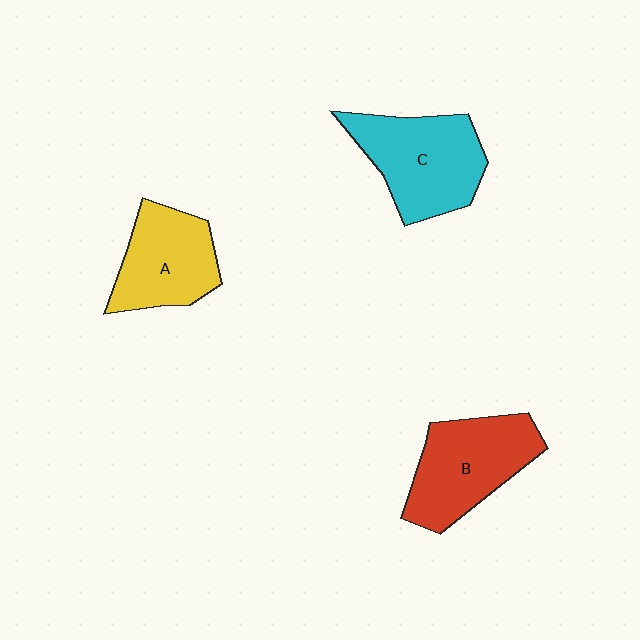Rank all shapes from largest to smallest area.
From largest to smallest: C (cyan), B (red), A (yellow).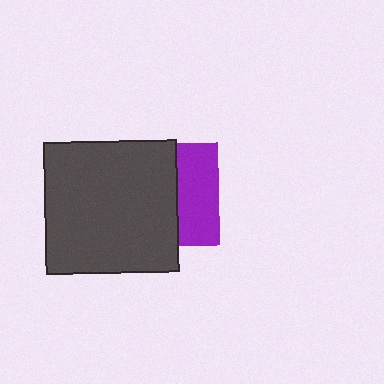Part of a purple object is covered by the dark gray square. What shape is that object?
It is a square.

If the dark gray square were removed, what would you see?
You would see the complete purple square.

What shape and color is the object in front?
The object in front is a dark gray square.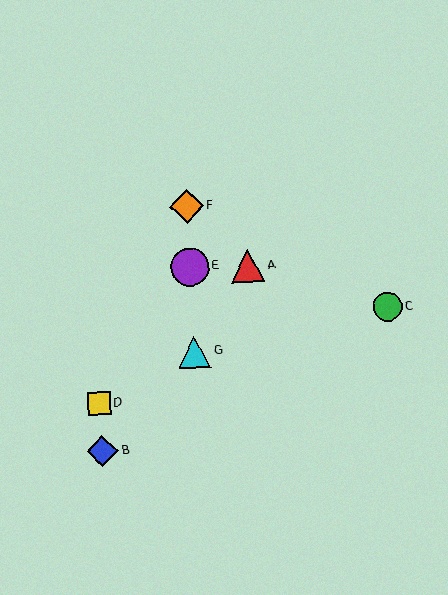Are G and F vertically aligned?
Yes, both are at x≈194.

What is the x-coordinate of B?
Object B is at x≈103.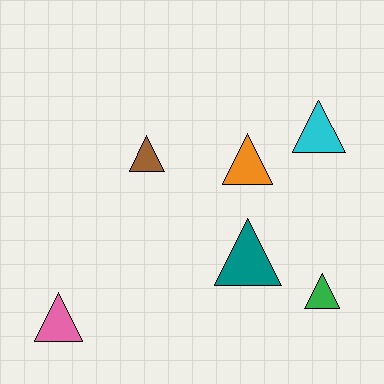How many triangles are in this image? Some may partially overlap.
There are 6 triangles.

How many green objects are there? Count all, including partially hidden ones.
There is 1 green object.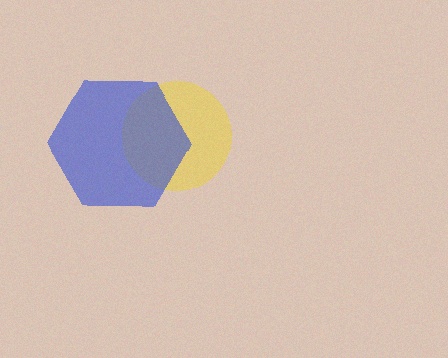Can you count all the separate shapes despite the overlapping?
Yes, there are 2 separate shapes.